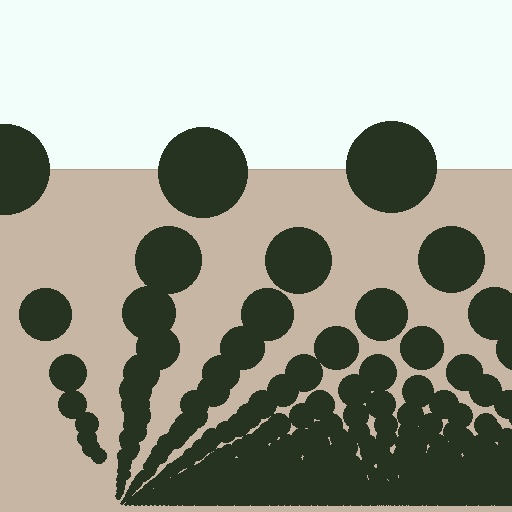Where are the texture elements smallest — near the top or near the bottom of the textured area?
Near the bottom.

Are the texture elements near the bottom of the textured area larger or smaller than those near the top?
Smaller. The gradient is inverted — elements near the bottom are smaller and denser.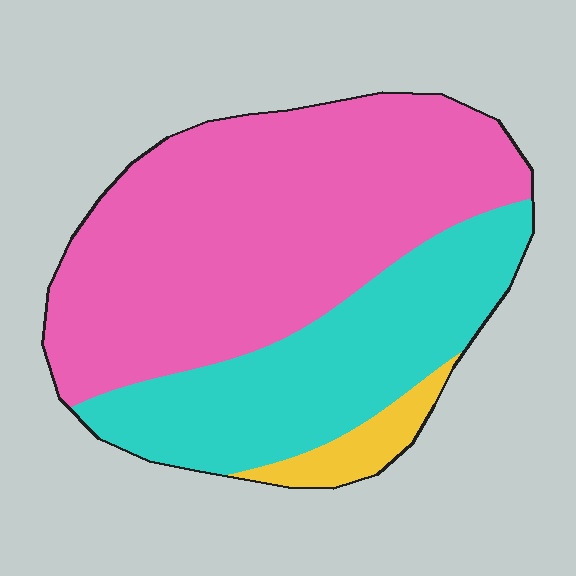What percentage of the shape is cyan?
Cyan covers around 35% of the shape.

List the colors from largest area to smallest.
From largest to smallest: pink, cyan, yellow.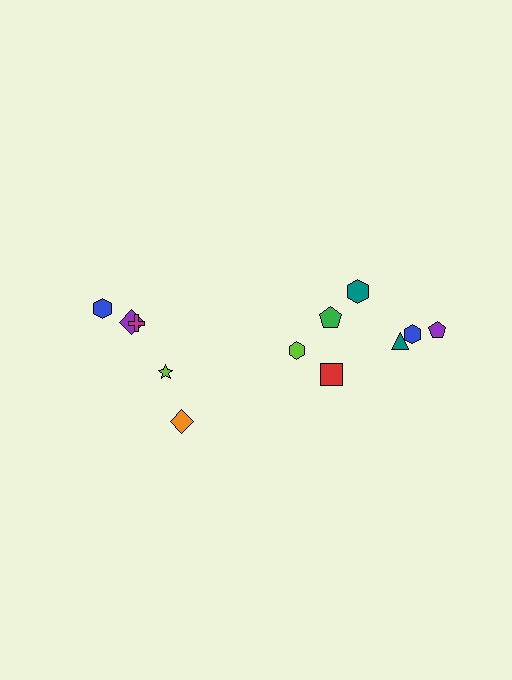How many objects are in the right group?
There are 7 objects.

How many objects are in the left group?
There are 5 objects.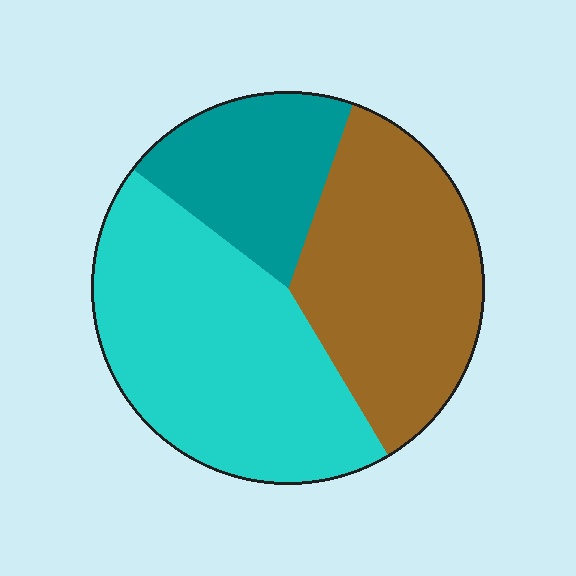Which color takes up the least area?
Teal, at roughly 20%.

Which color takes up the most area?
Cyan, at roughly 45%.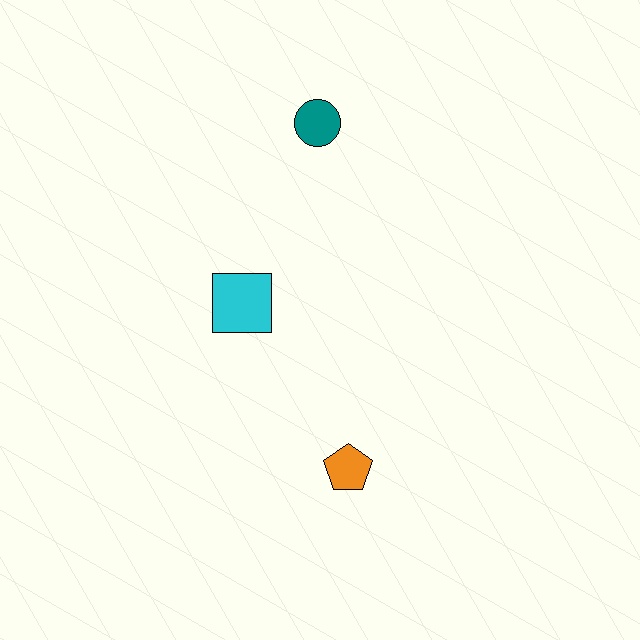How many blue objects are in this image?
There are no blue objects.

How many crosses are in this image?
There are no crosses.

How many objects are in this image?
There are 3 objects.